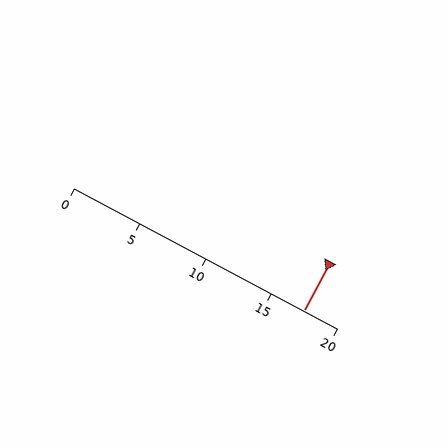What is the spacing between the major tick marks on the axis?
The major ticks are spaced 5 apart.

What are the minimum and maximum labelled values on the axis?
The axis runs from 0 to 20.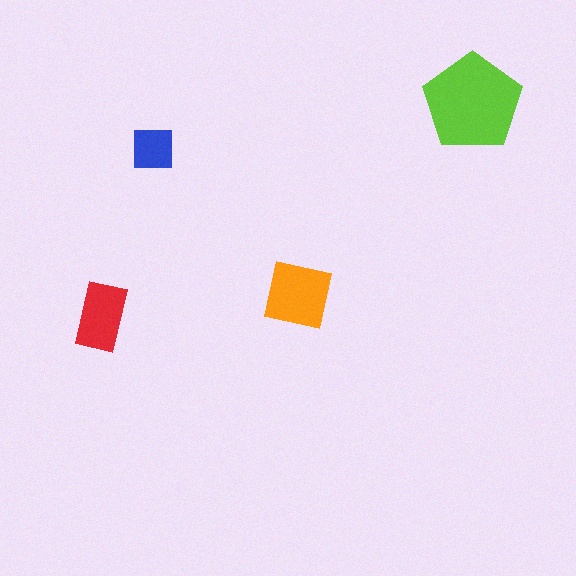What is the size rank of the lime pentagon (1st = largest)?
1st.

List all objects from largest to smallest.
The lime pentagon, the orange square, the red rectangle, the blue square.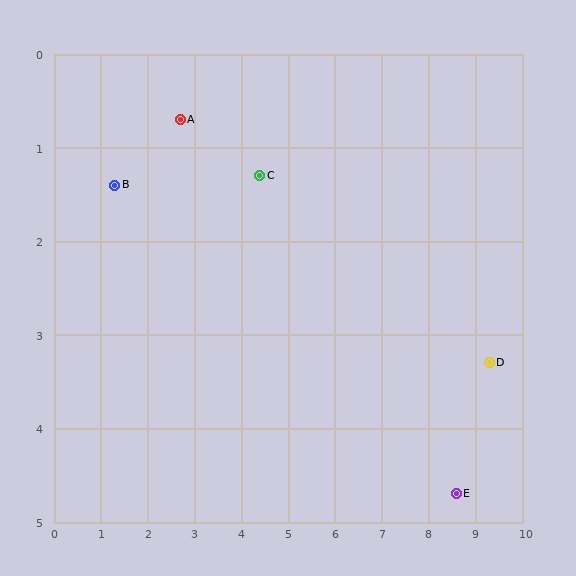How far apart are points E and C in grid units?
Points E and C are about 5.4 grid units apart.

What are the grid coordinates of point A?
Point A is at approximately (2.7, 0.7).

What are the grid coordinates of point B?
Point B is at approximately (1.3, 1.4).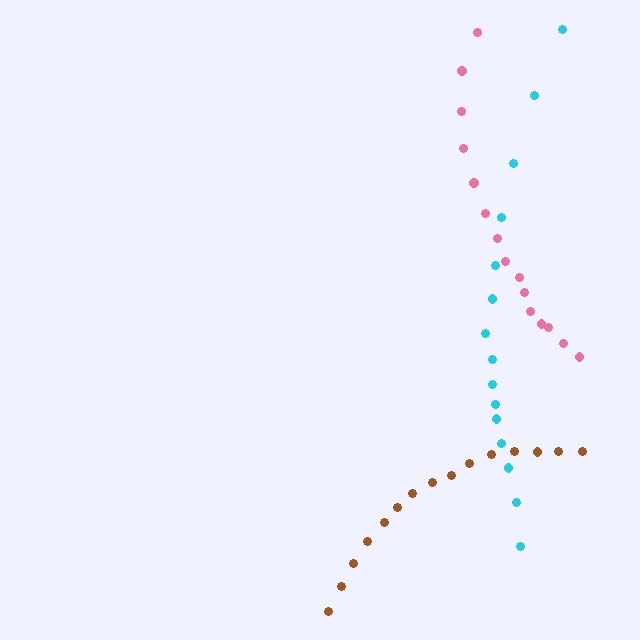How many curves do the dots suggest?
There are 3 distinct paths.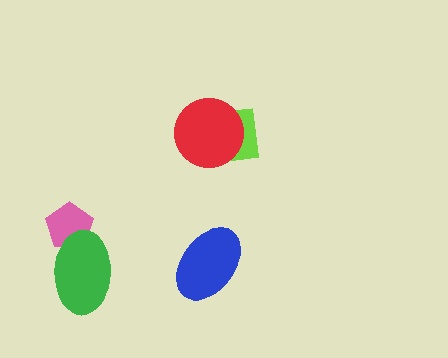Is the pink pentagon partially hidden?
Yes, it is partially covered by another shape.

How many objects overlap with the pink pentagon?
1 object overlaps with the pink pentagon.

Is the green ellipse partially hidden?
No, no other shape covers it.